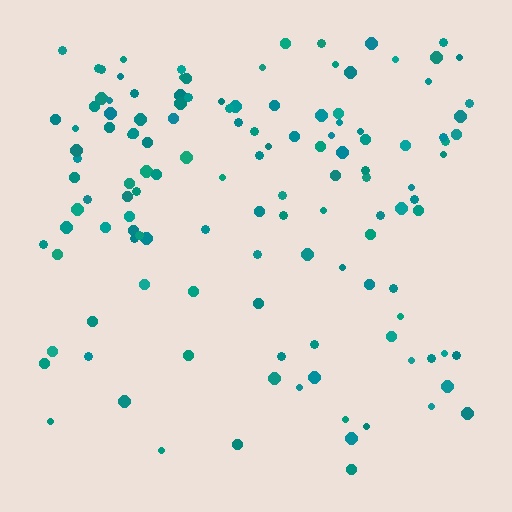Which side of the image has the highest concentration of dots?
The top.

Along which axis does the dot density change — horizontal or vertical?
Vertical.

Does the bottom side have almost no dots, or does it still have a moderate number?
Still a moderate number, just noticeably fewer than the top.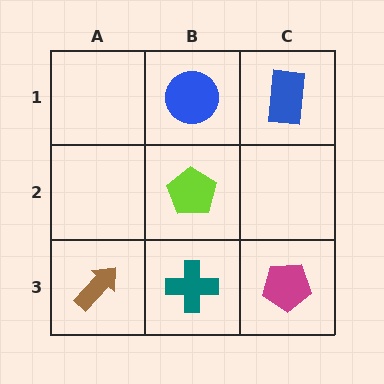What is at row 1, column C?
A blue rectangle.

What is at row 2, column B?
A lime pentagon.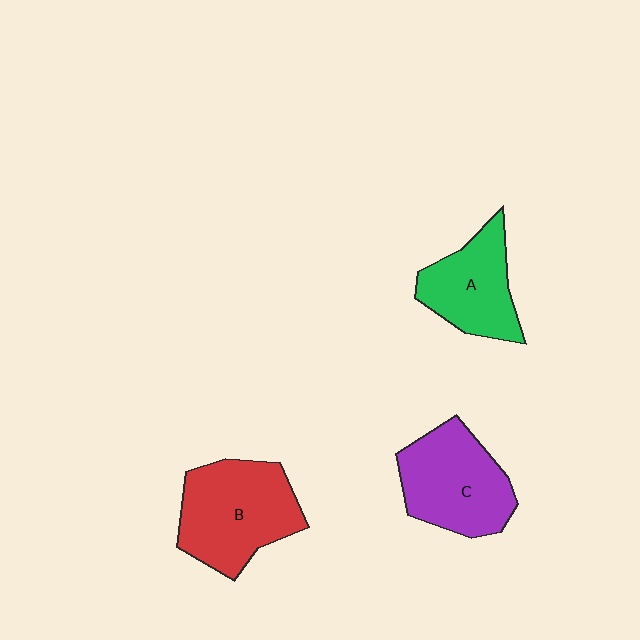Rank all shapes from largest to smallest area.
From largest to smallest: B (red), C (purple), A (green).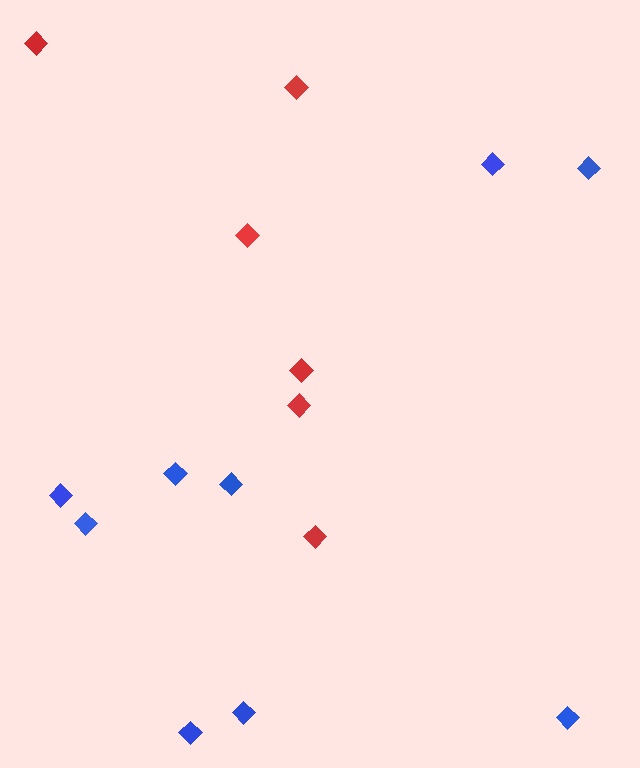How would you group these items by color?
There are 2 groups: one group of blue diamonds (9) and one group of red diamonds (6).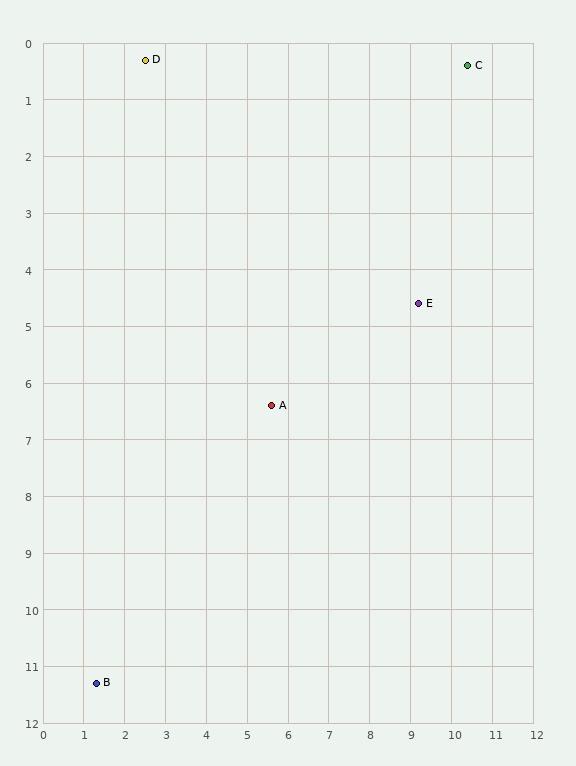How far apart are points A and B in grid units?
Points A and B are about 6.5 grid units apart.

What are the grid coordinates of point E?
Point E is at approximately (9.2, 4.6).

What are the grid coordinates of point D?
Point D is at approximately (2.5, 0.3).